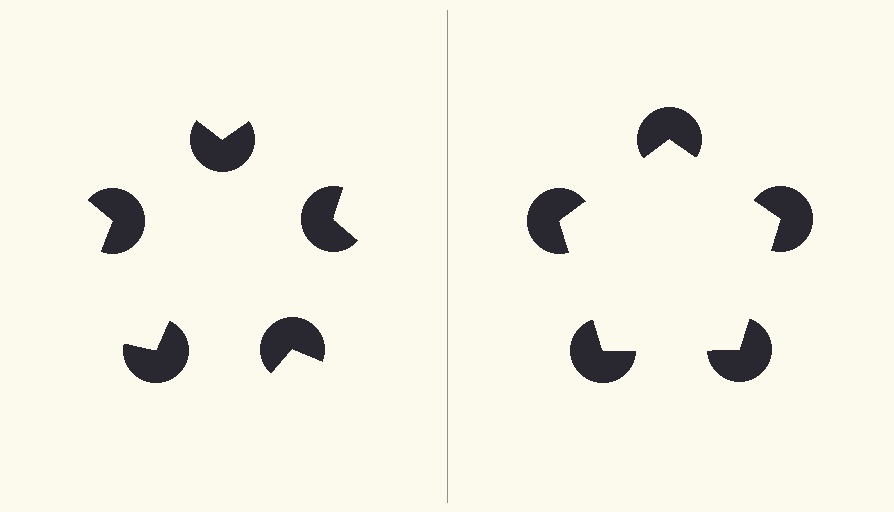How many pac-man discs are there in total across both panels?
10 — 5 on each side.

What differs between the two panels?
The pac-man discs are positioned identically on both sides; only the wedge orientations differ. On the right they align to a pentagon; on the left they are misaligned.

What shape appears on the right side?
An illusory pentagon.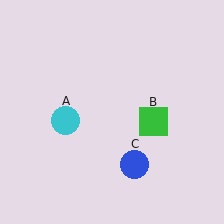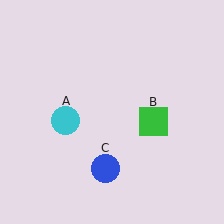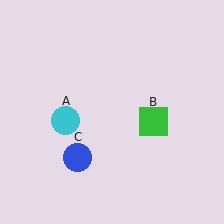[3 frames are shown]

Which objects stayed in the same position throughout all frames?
Cyan circle (object A) and green square (object B) remained stationary.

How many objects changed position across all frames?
1 object changed position: blue circle (object C).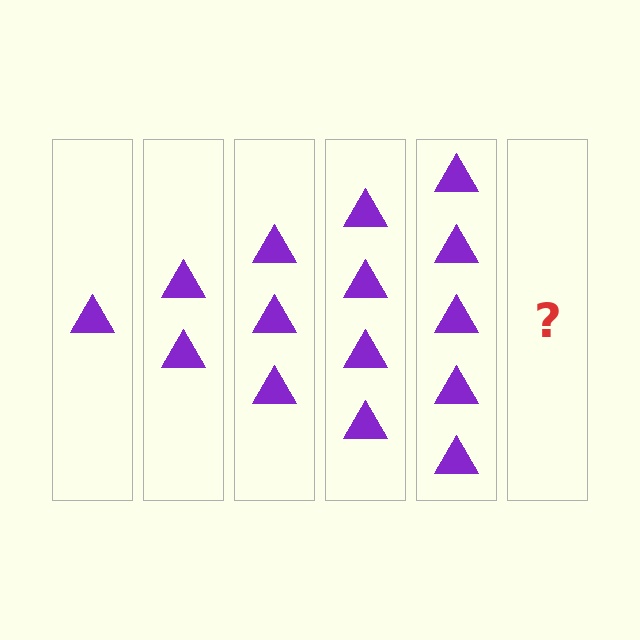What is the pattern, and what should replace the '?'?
The pattern is that each step adds one more triangle. The '?' should be 6 triangles.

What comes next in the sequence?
The next element should be 6 triangles.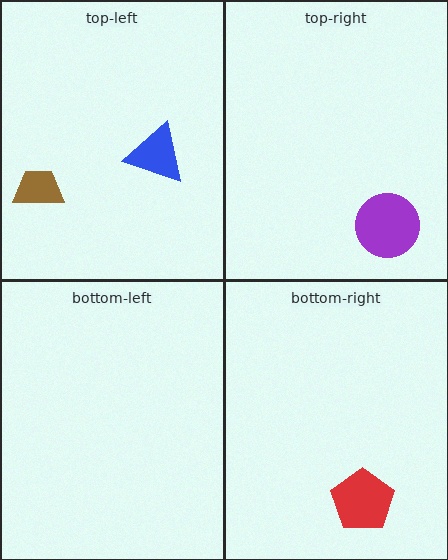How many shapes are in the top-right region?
1.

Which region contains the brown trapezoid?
The top-left region.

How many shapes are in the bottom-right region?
1.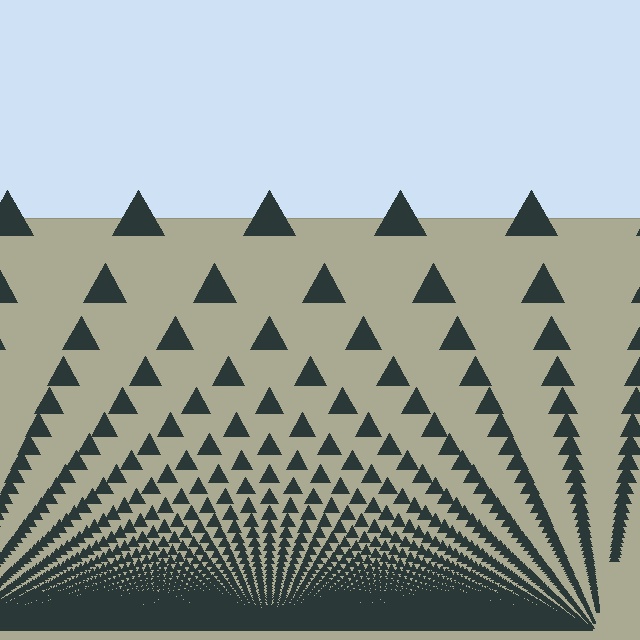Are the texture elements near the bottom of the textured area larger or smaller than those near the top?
Smaller. The gradient is inverted — elements near the bottom are smaller and denser.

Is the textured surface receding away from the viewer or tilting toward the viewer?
The surface appears to tilt toward the viewer. Texture elements get larger and sparser toward the top.